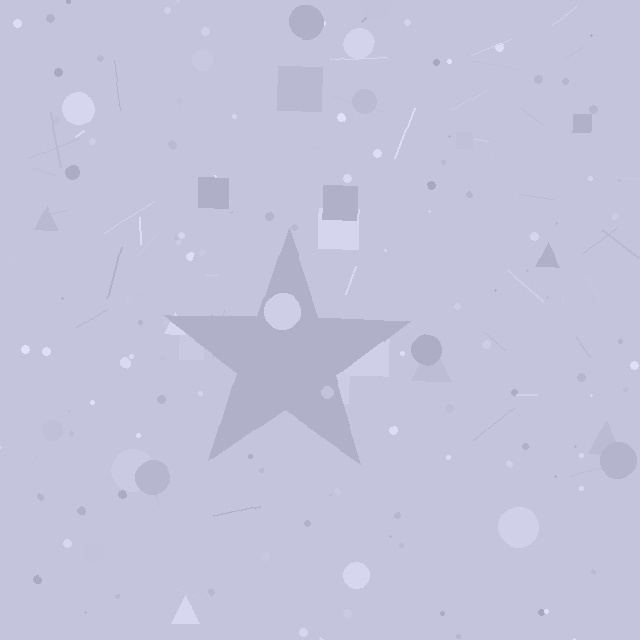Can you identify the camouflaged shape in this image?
The camouflaged shape is a star.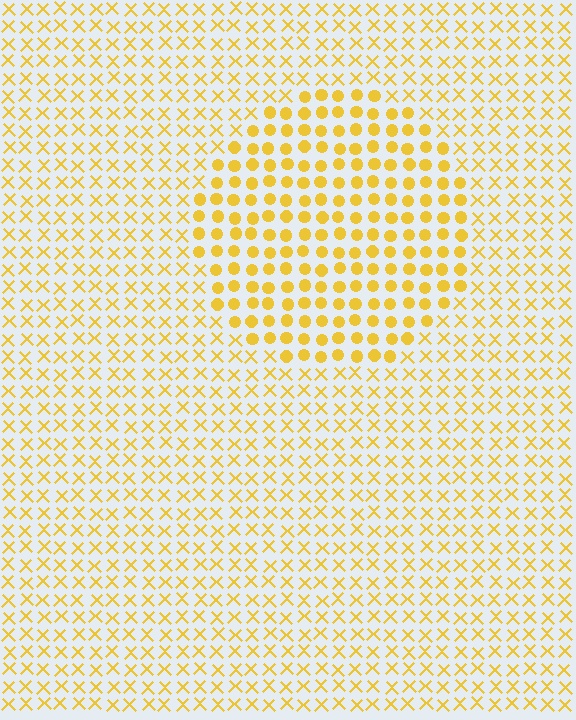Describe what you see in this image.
The image is filled with small yellow elements arranged in a uniform grid. A circle-shaped region contains circles, while the surrounding area contains X marks. The boundary is defined purely by the change in element shape.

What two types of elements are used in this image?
The image uses circles inside the circle region and X marks outside it.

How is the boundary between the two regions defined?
The boundary is defined by a change in element shape: circles inside vs. X marks outside. All elements share the same color and spacing.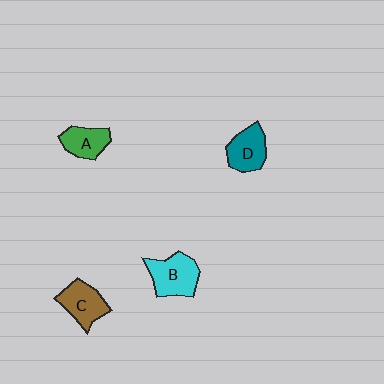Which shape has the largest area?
Shape B (cyan).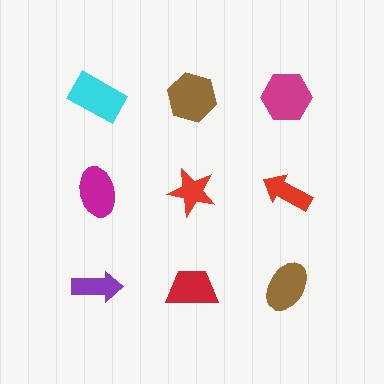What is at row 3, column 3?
A brown ellipse.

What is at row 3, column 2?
A red trapezoid.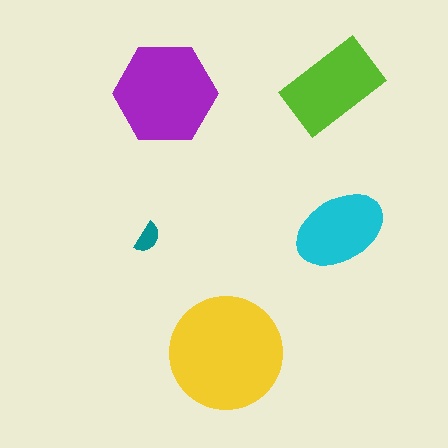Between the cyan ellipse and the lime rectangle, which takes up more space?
The lime rectangle.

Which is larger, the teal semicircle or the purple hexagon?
The purple hexagon.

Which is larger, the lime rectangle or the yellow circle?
The yellow circle.